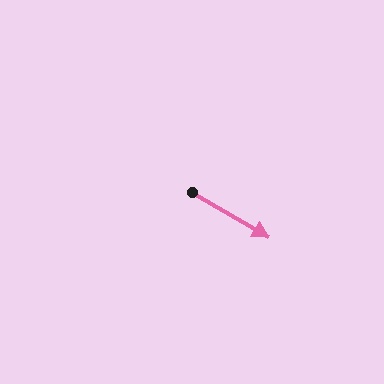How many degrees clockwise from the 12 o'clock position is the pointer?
Approximately 120 degrees.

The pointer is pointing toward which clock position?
Roughly 4 o'clock.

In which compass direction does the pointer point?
Southeast.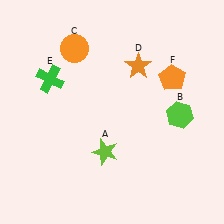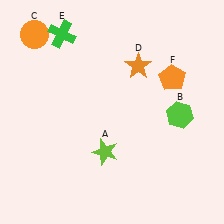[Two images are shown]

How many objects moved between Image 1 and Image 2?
2 objects moved between the two images.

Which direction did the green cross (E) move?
The green cross (E) moved up.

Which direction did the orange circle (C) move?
The orange circle (C) moved left.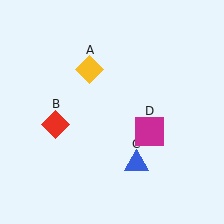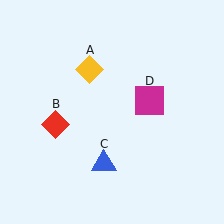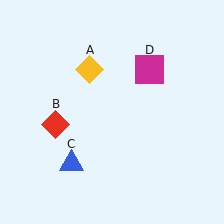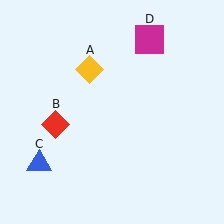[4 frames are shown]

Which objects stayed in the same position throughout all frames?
Yellow diamond (object A) and red diamond (object B) remained stationary.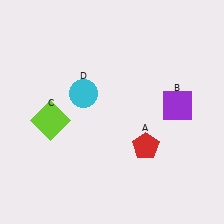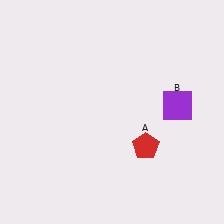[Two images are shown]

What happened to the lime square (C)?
The lime square (C) was removed in Image 2. It was in the bottom-left area of Image 1.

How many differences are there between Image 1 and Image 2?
There are 2 differences between the two images.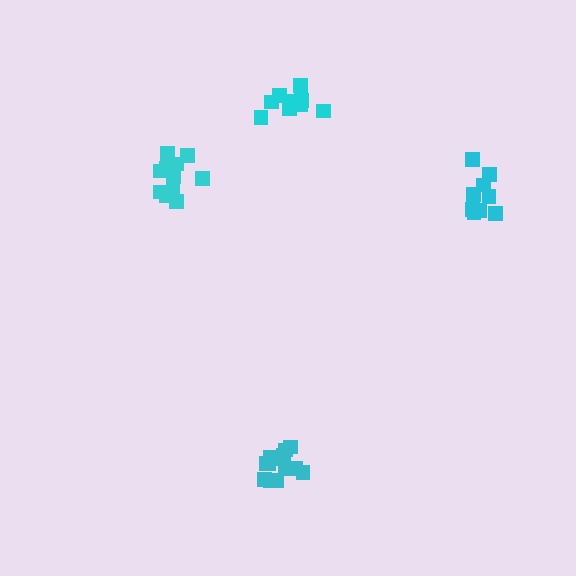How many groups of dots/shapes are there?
There are 4 groups.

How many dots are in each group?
Group 1: 13 dots, Group 2: 9 dots, Group 3: 11 dots, Group 4: 9 dots (42 total).